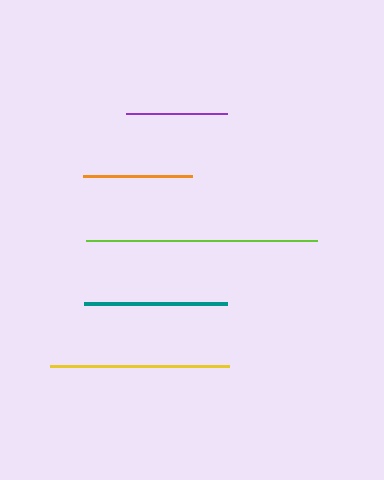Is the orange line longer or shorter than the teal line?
The teal line is longer than the orange line.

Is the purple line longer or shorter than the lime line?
The lime line is longer than the purple line.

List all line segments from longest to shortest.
From longest to shortest: lime, yellow, teal, orange, purple.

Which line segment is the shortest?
The purple line is the shortest at approximately 101 pixels.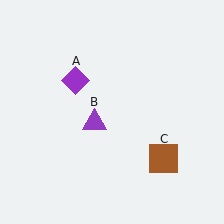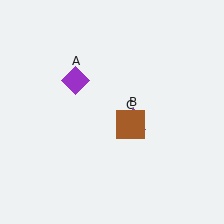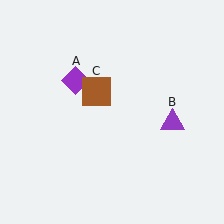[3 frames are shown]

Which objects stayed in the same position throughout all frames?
Purple diamond (object A) remained stationary.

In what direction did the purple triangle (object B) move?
The purple triangle (object B) moved right.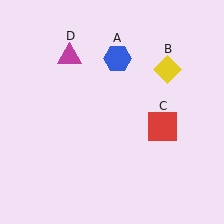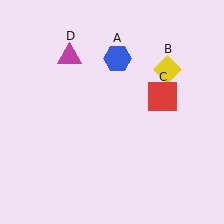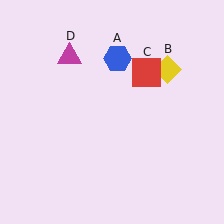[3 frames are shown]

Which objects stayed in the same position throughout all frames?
Blue hexagon (object A) and yellow diamond (object B) and magenta triangle (object D) remained stationary.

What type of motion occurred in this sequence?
The red square (object C) rotated counterclockwise around the center of the scene.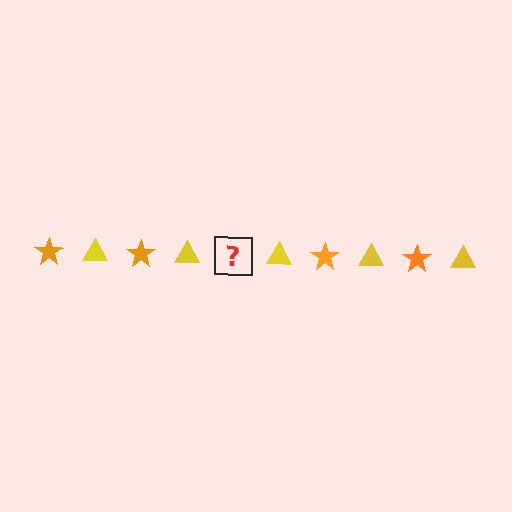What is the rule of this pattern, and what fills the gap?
The rule is that the pattern alternates between orange star and yellow triangle. The gap should be filled with an orange star.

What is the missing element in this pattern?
The missing element is an orange star.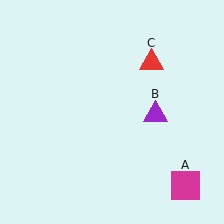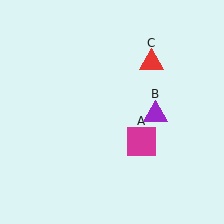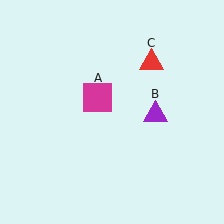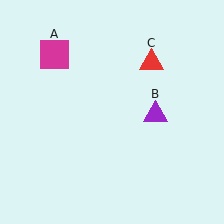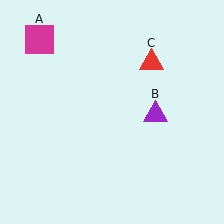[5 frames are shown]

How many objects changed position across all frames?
1 object changed position: magenta square (object A).